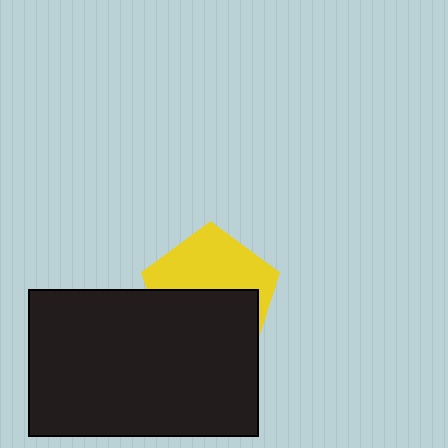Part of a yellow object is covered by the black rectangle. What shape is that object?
It is a pentagon.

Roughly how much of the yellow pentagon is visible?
About half of it is visible (roughly 49%).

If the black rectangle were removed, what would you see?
You would see the complete yellow pentagon.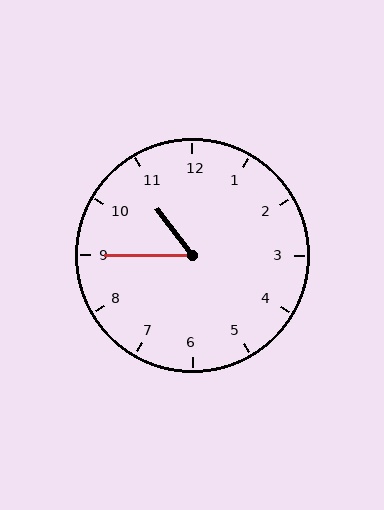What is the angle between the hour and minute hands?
Approximately 52 degrees.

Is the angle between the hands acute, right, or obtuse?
It is acute.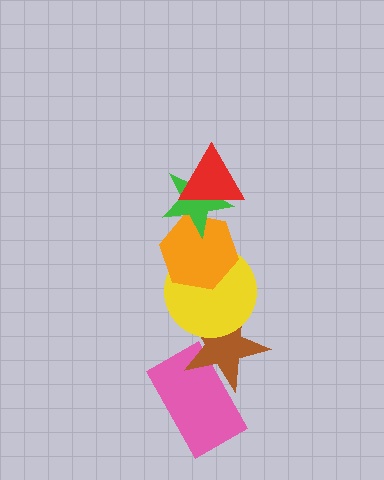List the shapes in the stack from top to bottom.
From top to bottom: the red triangle, the green star, the orange hexagon, the yellow circle, the brown star, the pink rectangle.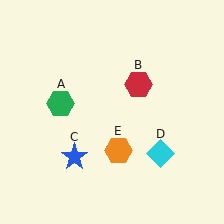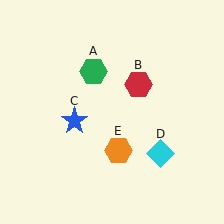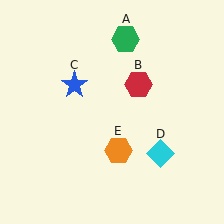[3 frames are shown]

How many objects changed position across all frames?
2 objects changed position: green hexagon (object A), blue star (object C).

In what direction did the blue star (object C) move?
The blue star (object C) moved up.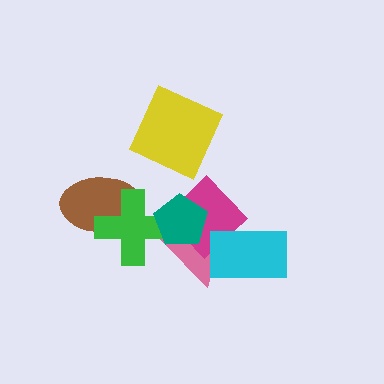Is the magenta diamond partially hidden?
Yes, it is partially covered by another shape.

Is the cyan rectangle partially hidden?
No, no other shape covers it.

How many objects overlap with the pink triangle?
4 objects overlap with the pink triangle.